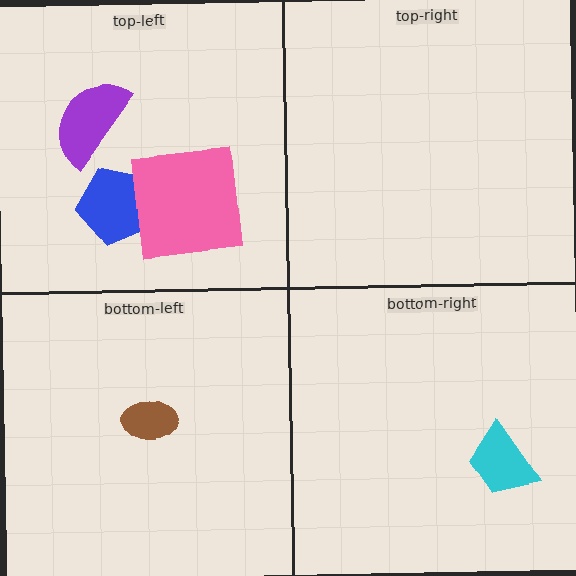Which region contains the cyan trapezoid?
The bottom-right region.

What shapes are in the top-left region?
The blue pentagon, the purple semicircle, the pink square.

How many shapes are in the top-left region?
3.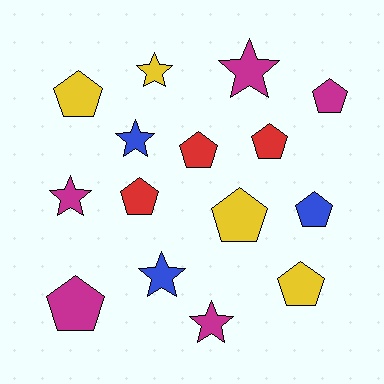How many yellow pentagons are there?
There are 3 yellow pentagons.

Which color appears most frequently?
Magenta, with 5 objects.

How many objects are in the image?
There are 15 objects.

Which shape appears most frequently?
Pentagon, with 9 objects.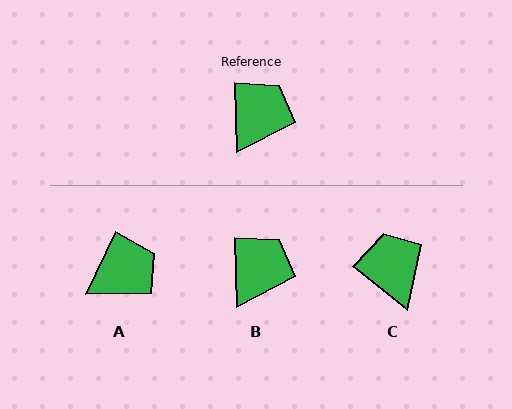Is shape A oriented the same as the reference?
No, it is off by about 27 degrees.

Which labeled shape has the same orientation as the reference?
B.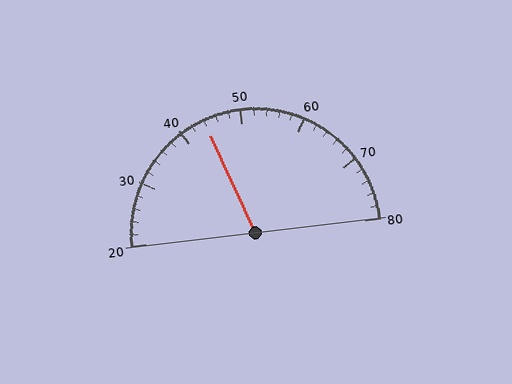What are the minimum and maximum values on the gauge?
The gauge ranges from 20 to 80.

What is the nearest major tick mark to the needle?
The nearest major tick mark is 40.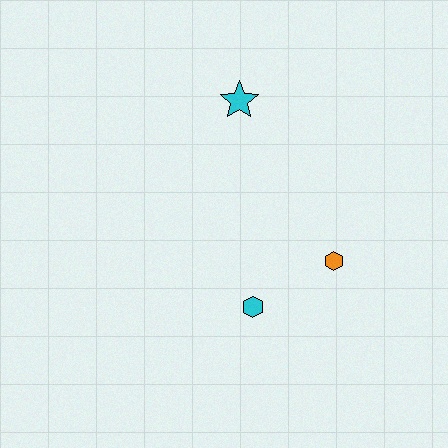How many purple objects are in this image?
There are no purple objects.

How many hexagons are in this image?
There are 2 hexagons.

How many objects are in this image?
There are 3 objects.